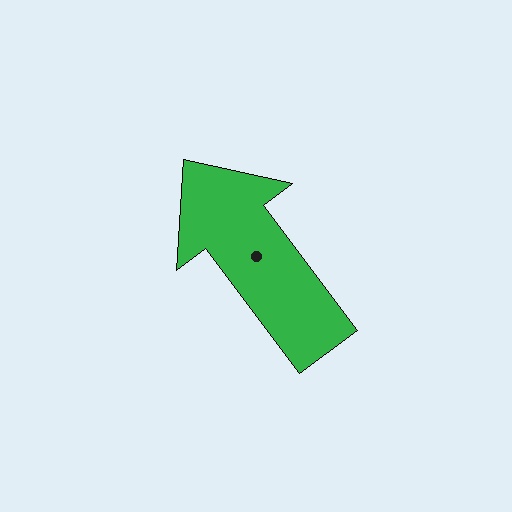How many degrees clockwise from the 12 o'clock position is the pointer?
Approximately 323 degrees.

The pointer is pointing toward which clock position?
Roughly 11 o'clock.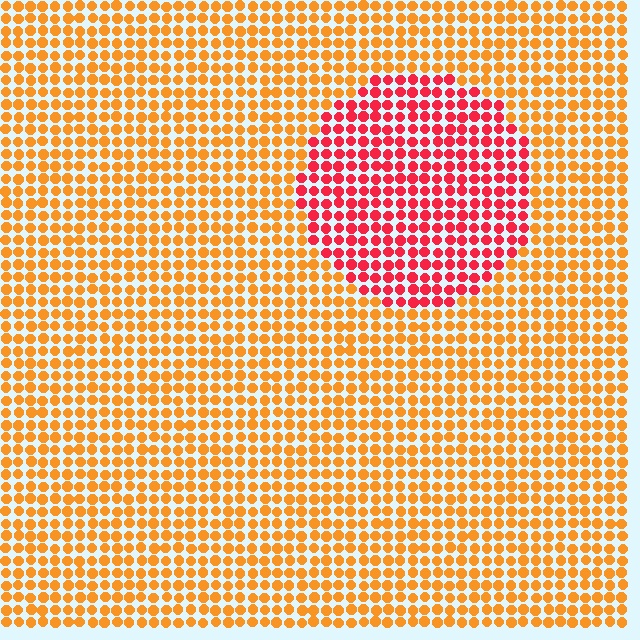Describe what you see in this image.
The image is filled with small orange elements in a uniform arrangement. A circle-shaped region is visible where the elements are tinted to a slightly different hue, forming a subtle color boundary.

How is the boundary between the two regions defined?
The boundary is defined purely by a slight shift in hue (about 41 degrees). Spacing, size, and orientation are identical on both sides.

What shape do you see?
I see a circle.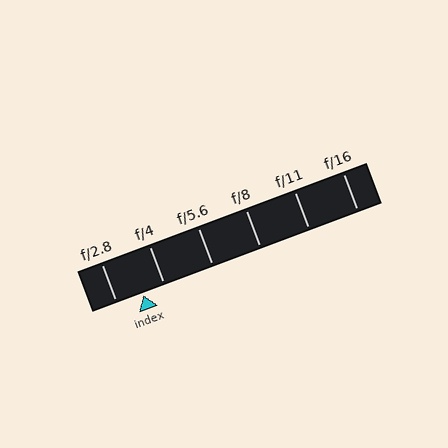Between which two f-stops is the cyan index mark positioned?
The index mark is between f/2.8 and f/4.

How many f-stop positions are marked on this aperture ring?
There are 6 f-stop positions marked.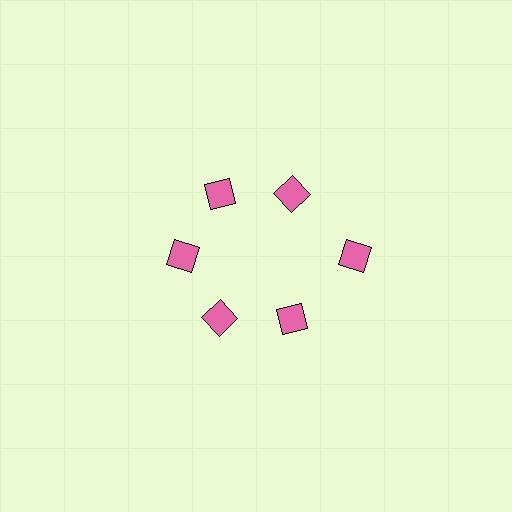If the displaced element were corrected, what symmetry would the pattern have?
It would have 6-fold rotational symmetry — the pattern would map onto itself every 60 degrees.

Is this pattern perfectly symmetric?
No. The 6 pink diamonds are arranged in a ring, but one element near the 3 o'clock position is pushed outward from the center, breaking the 6-fold rotational symmetry.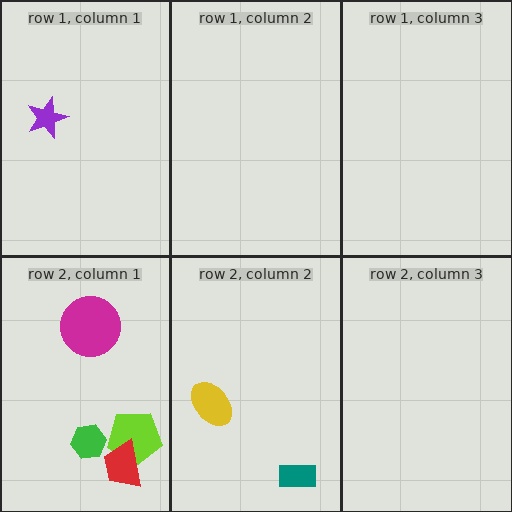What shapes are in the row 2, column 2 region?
The yellow ellipse, the teal rectangle.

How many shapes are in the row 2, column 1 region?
4.